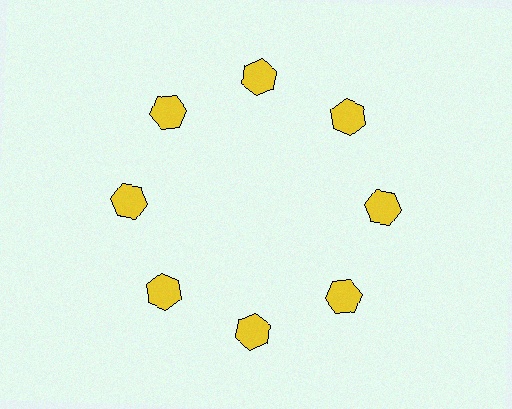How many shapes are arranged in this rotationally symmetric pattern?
There are 8 shapes, arranged in 8 groups of 1.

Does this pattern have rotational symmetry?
Yes, this pattern has 8-fold rotational symmetry. It looks the same after rotating 45 degrees around the center.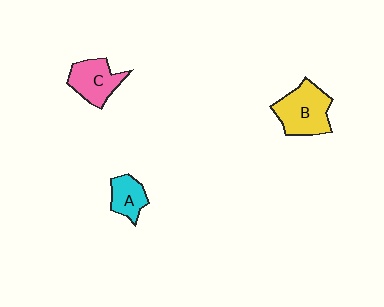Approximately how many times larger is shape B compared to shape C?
Approximately 1.3 times.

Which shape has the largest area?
Shape B (yellow).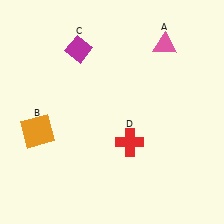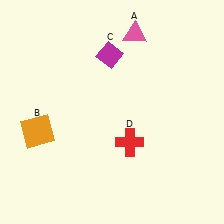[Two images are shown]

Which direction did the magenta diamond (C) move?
The magenta diamond (C) moved right.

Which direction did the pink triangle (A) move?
The pink triangle (A) moved left.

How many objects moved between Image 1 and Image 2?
2 objects moved between the two images.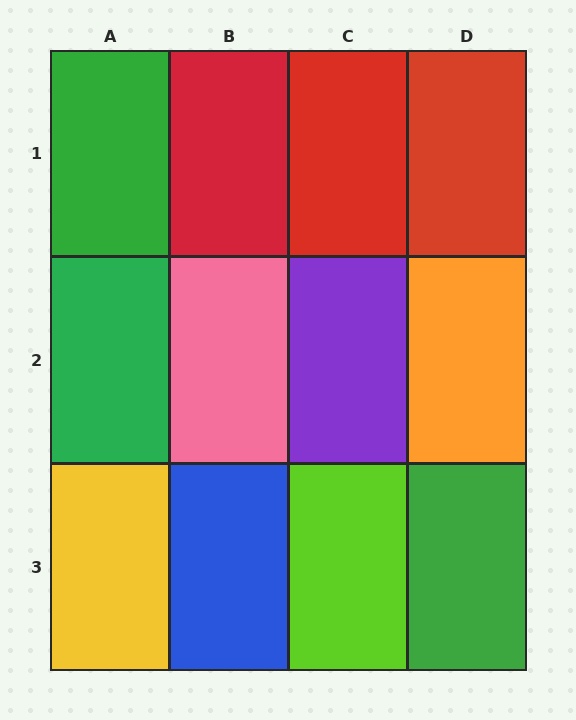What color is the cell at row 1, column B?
Red.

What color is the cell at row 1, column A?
Green.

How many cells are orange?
1 cell is orange.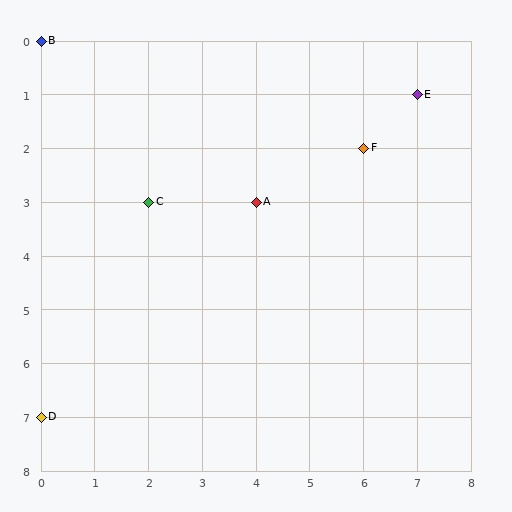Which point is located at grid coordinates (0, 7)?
Point D is at (0, 7).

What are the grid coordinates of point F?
Point F is at grid coordinates (6, 2).